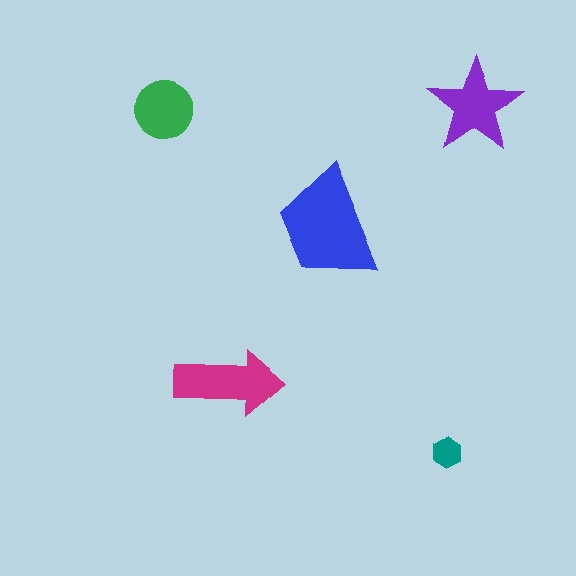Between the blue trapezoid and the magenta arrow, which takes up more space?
The blue trapezoid.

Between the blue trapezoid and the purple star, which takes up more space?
The blue trapezoid.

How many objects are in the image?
There are 5 objects in the image.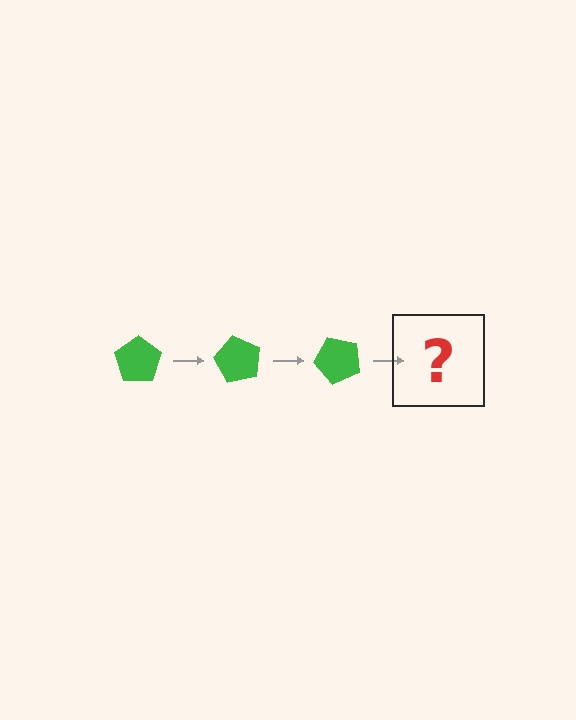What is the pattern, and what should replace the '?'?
The pattern is that the pentagon rotates 60 degrees each step. The '?' should be a green pentagon rotated 180 degrees.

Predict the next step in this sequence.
The next step is a green pentagon rotated 180 degrees.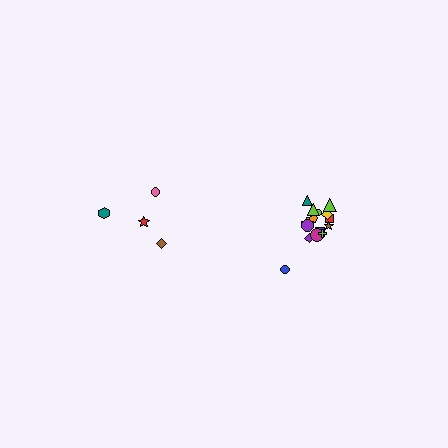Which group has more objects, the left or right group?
The right group.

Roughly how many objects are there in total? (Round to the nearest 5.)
Roughly 20 objects in total.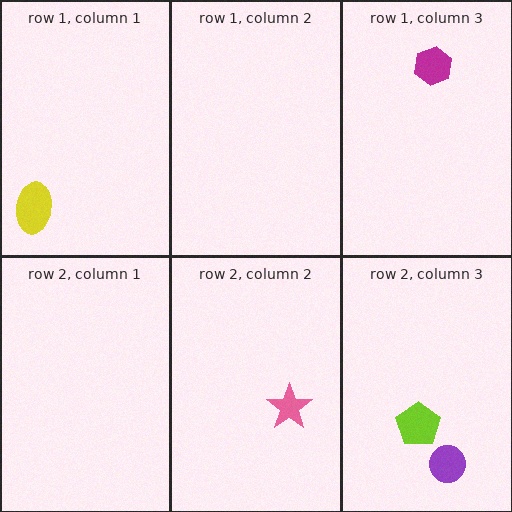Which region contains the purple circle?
The row 2, column 3 region.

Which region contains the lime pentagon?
The row 2, column 3 region.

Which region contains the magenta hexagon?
The row 1, column 3 region.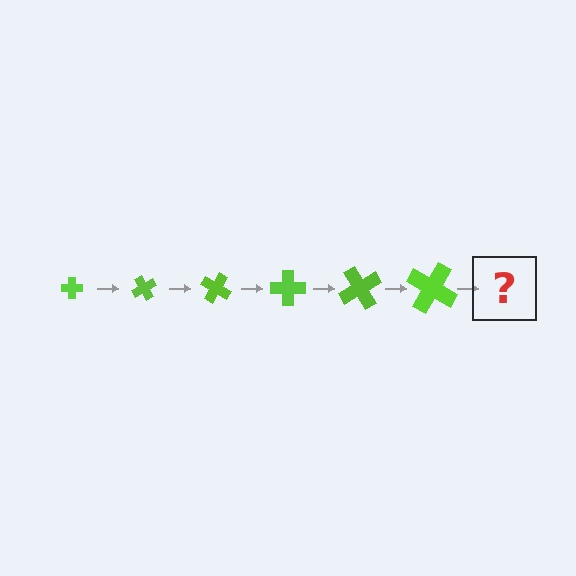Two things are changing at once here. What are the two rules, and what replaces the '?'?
The two rules are that the cross grows larger each step and it rotates 60 degrees each step. The '?' should be a cross, larger than the previous one and rotated 360 degrees from the start.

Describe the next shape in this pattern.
It should be a cross, larger than the previous one and rotated 360 degrees from the start.